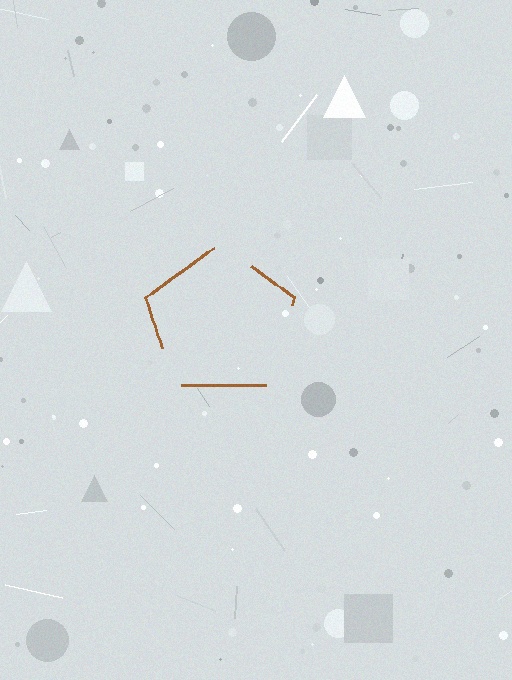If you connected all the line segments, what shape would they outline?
They would outline a pentagon.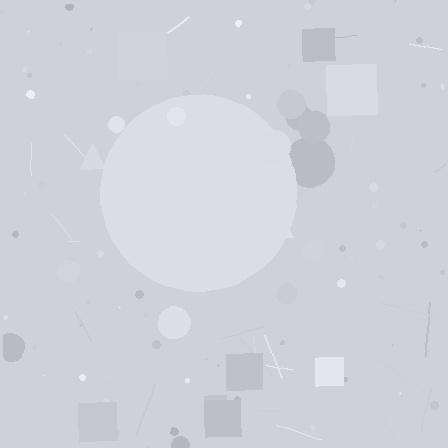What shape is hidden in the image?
A circle is hidden in the image.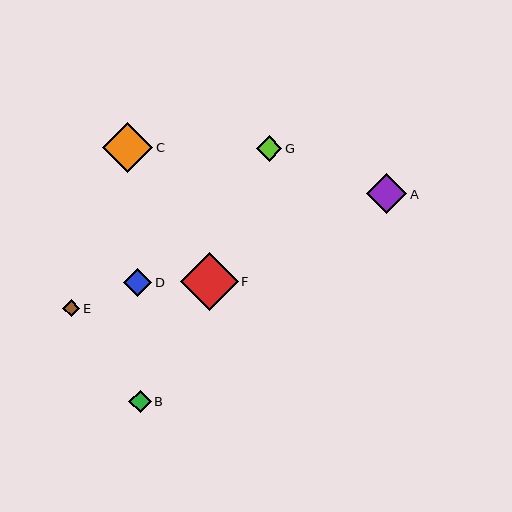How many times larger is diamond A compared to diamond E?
Diamond A is approximately 2.4 times the size of diamond E.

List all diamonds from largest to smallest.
From largest to smallest: F, C, A, D, G, B, E.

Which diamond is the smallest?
Diamond E is the smallest with a size of approximately 17 pixels.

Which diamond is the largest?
Diamond F is the largest with a size of approximately 57 pixels.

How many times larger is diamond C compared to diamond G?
Diamond C is approximately 2.0 times the size of diamond G.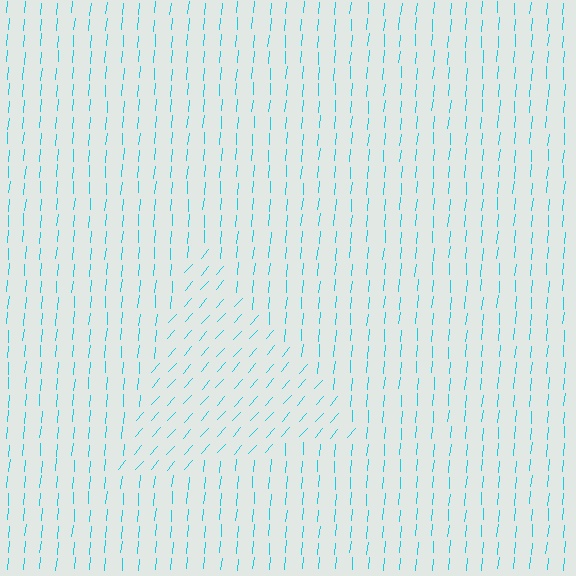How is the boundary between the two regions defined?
The boundary is defined purely by a change in line orientation (approximately 36 degrees difference). All lines are the same color and thickness.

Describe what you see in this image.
The image is filled with small cyan line segments. A triangle region in the image has lines oriented differently from the surrounding lines, creating a visible texture boundary.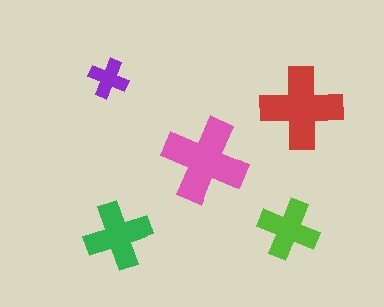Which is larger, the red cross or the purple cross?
The red one.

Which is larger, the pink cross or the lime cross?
The pink one.